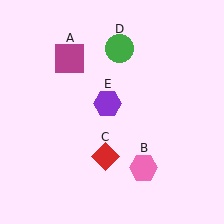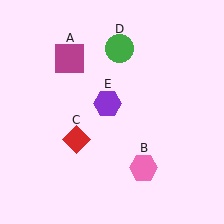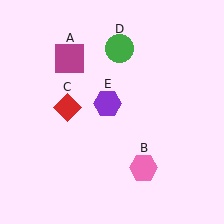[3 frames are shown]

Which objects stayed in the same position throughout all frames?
Magenta square (object A) and pink hexagon (object B) and green circle (object D) and purple hexagon (object E) remained stationary.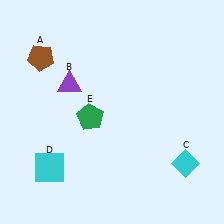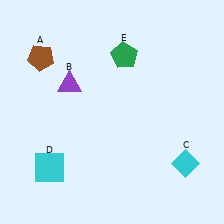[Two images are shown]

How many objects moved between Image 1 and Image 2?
1 object moved between the two images.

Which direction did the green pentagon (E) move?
The green pentagon (E) moved up.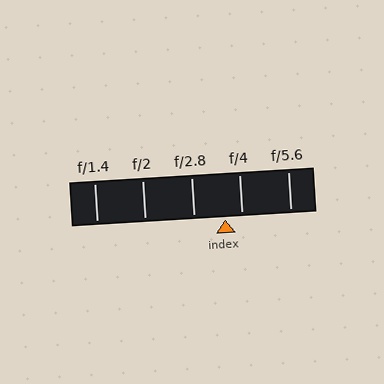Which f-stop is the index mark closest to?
The index mark is closest to f/4.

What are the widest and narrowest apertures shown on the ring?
The widest aperture shown is f/1.4 and the narrowest is f/5.6.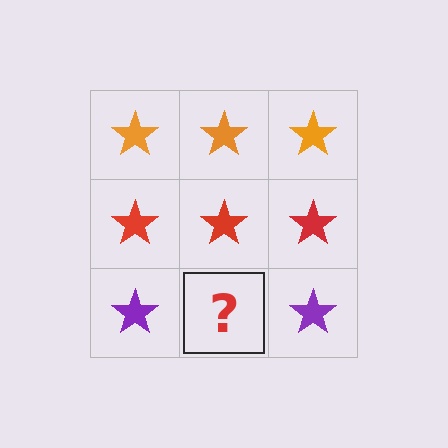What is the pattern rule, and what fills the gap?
The rule is that each row has a consistent color. The gap should be filled with a purple star.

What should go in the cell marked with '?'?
The missing cell should contain a purple star.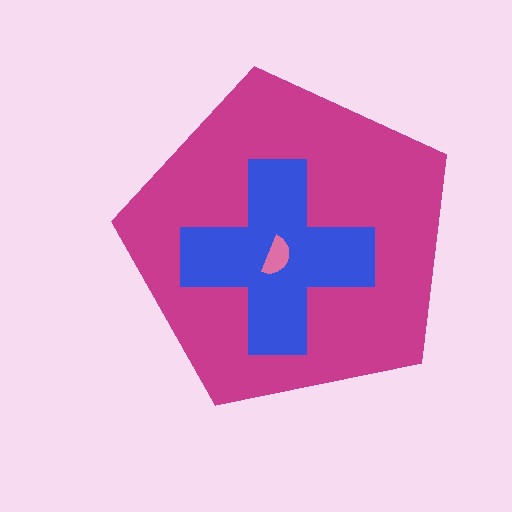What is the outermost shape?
The magenta pentagon.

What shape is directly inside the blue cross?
The pink semicircle.